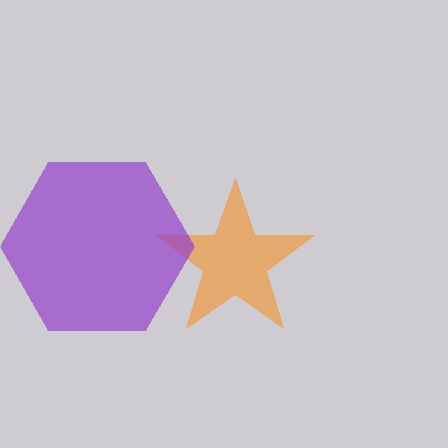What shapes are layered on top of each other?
The layered shapes are: an orange star, a purple hexagon.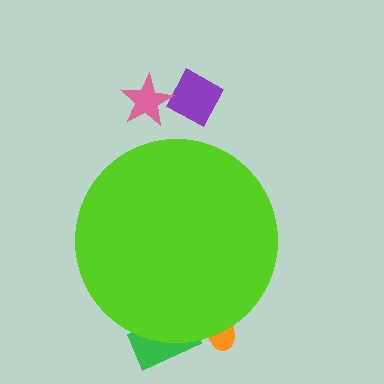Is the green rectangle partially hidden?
Yes, the green rectangle is partially hidden behind the lime circle.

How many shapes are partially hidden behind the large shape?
2 shapes are partially hidden.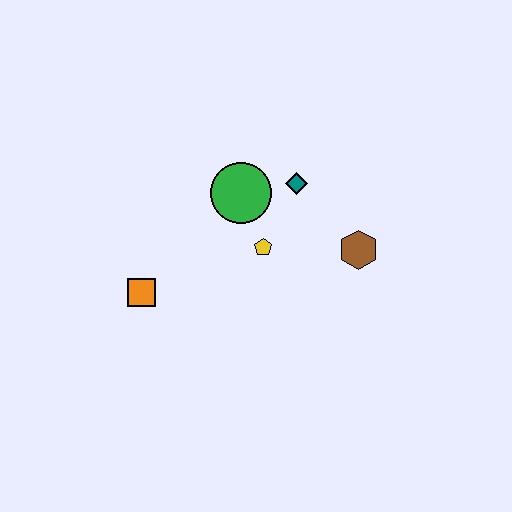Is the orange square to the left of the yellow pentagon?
Yes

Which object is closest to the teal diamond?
The green circle is closest to the teal diamond.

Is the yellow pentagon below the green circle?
Yes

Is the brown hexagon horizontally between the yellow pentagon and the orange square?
No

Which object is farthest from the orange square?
The brown hexagon is farthest from the orange square.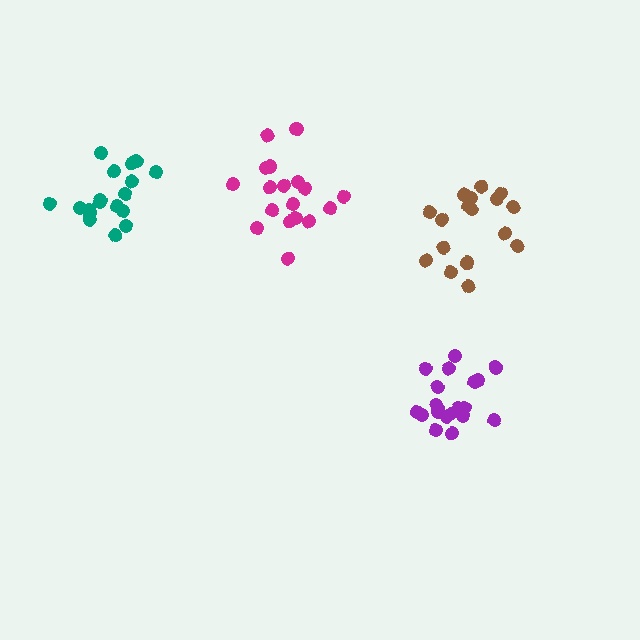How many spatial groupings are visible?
There are 4 spatial groupings.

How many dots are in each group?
Group 1: 18 dots, Group 2: 17 dots, Group 3: 20 dots, Group 4: 18 dots (73 total).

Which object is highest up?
The teal cluster is topmost.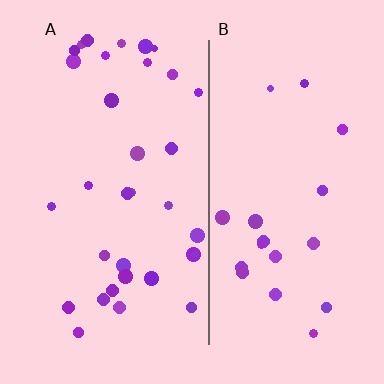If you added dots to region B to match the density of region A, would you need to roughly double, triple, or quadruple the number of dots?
Approximately double.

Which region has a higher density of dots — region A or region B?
A (the left).